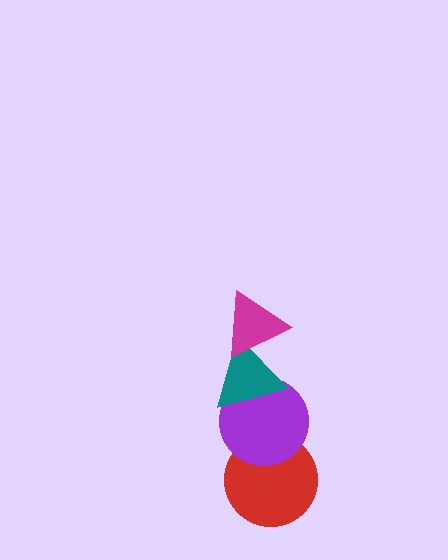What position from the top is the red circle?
The red circle is 4th from the top.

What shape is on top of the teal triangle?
The magenta triangle is on top of the teal triangle.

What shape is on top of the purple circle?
The teal triangle is on top of the purple circle.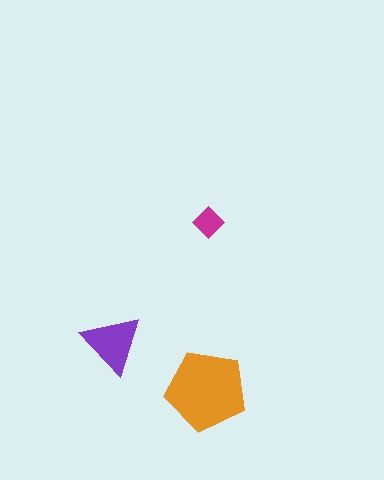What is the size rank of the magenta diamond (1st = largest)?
3rd.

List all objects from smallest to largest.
The magenta diamond, the purple triangle, the orange pentagon.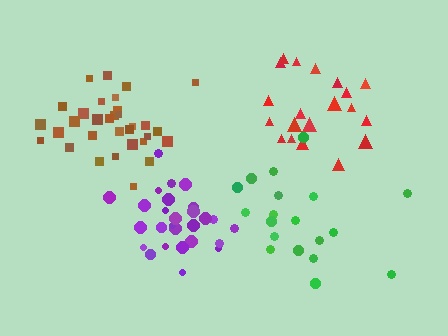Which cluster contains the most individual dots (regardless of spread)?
Brown (33).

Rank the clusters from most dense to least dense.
brown, purple, red, green.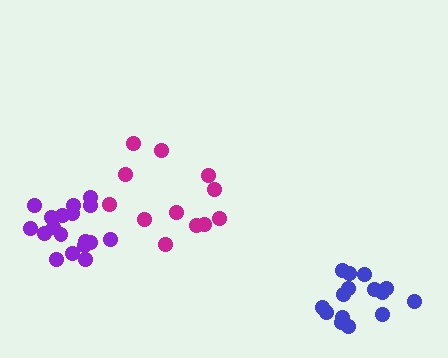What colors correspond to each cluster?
The clusters are colored: magenta, purple, blue.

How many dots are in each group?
Group 1: 12 dots, Group 2: 18 dots, Group 3: 15 dots (45 total).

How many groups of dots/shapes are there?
There are 3 groups.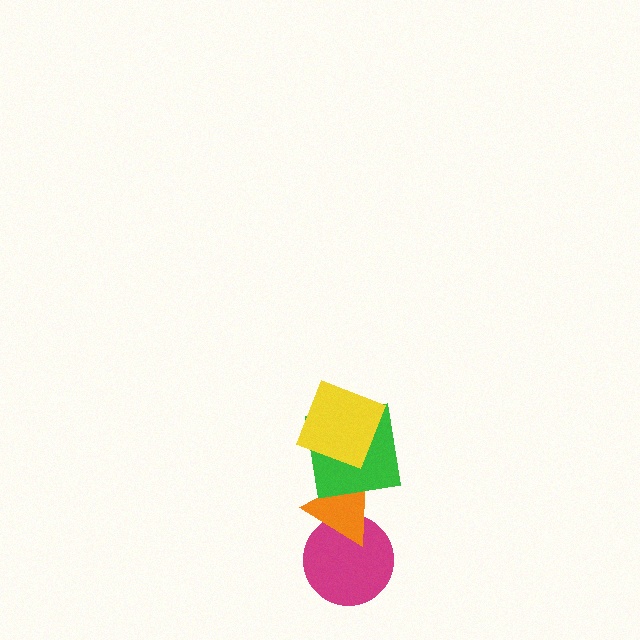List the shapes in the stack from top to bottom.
From top to bottom: the yellow square, the green square, the orange triangle, the magenta circle.